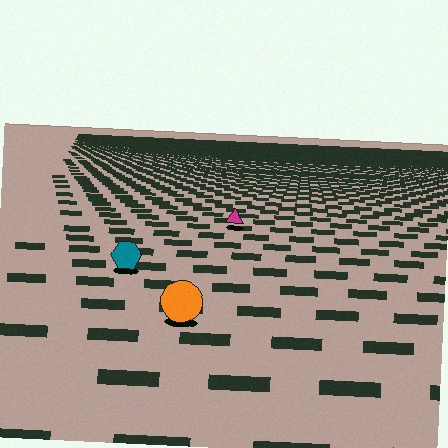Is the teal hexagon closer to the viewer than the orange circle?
No. The orange circle is closer — you can tell from the texture gradient: the ground texture is coarser near it.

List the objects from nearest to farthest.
From nearest to farthest: the orange circle, the teal hexagon, the magenta triangle.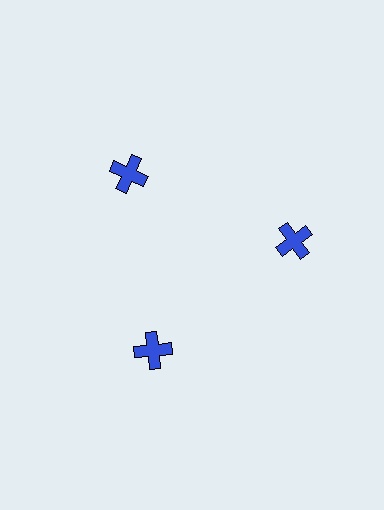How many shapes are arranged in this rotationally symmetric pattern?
There are 3 shapes, arranged in 3 groups of 1.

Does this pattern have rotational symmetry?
Yes, this pattern has 3-fold rotational symmetry. It looks the same after rotating 120 degrees around the center.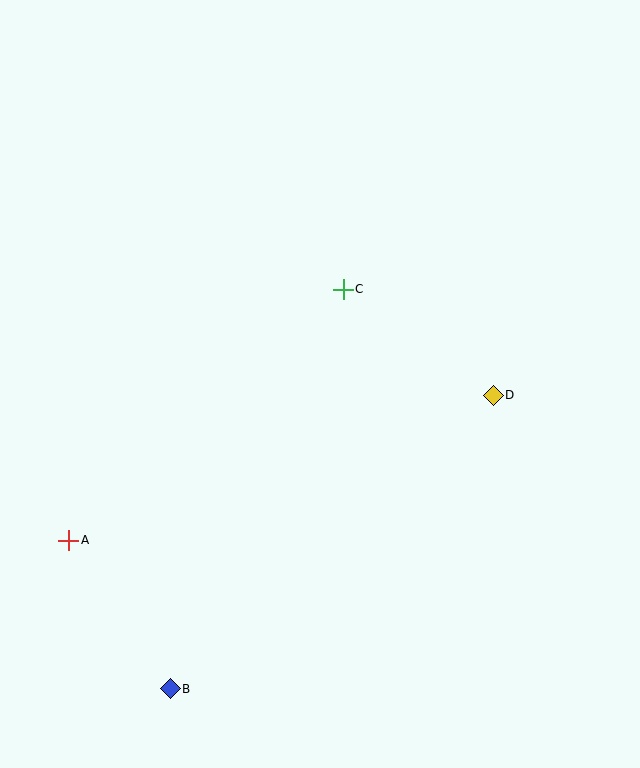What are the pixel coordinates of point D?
Point D is at (493, 395).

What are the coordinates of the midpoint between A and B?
The midpoint between A and B is at (120, 615).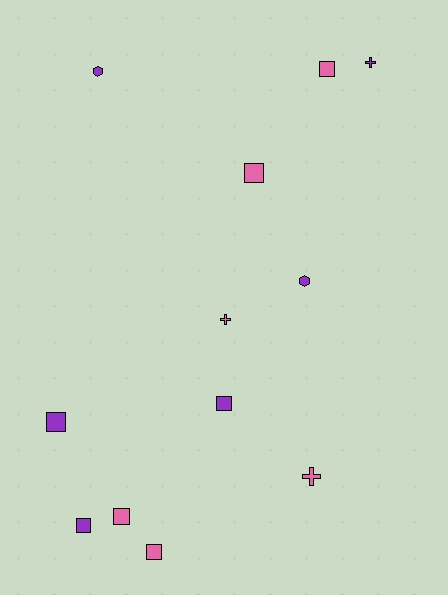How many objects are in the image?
There are 12 objects.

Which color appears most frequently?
Purple, with 6 objects.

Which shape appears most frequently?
Square, with 7 objects.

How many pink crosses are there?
There are 2 pink crosses.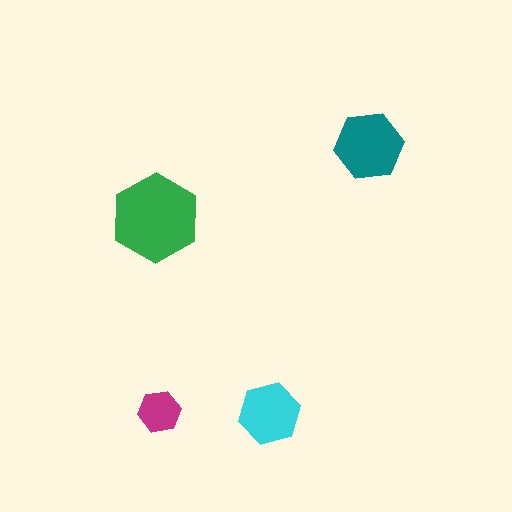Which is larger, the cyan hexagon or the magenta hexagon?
The cyan one.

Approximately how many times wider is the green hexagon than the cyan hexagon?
About 1.5 times wider.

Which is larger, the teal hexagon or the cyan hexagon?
The teal one.